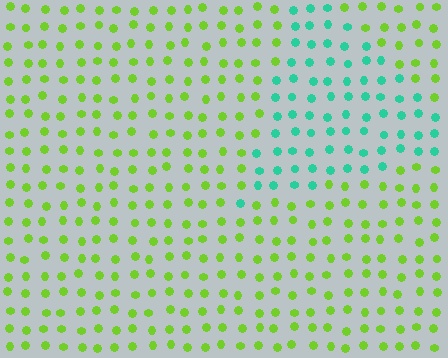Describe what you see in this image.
The image is filled with small lime elements in a uniform arrangement. A triangle-shaped region is visible where the elements are tinted to a slightly different hue, forming a subtle color boundary.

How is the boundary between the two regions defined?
The boundary is defined purely by a slight shift in hue (about 68 degrees). Spacing, size, and orientation are identical on both sides.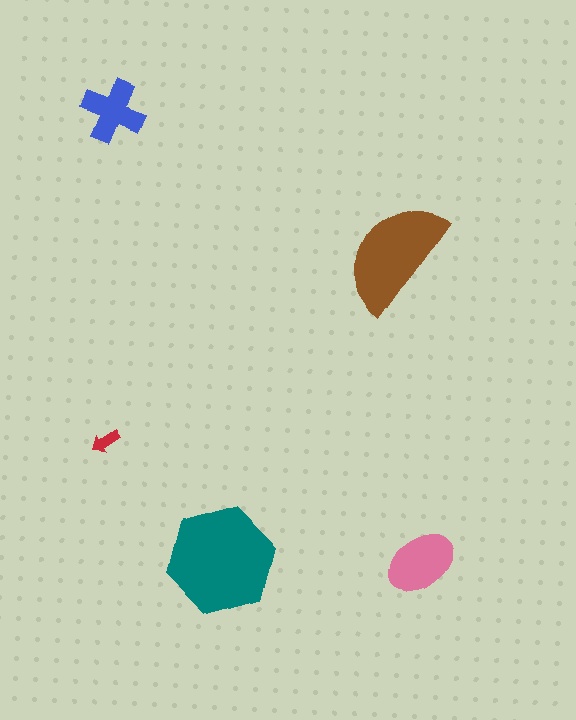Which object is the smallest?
The red arrow.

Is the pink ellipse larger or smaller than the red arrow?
Larger.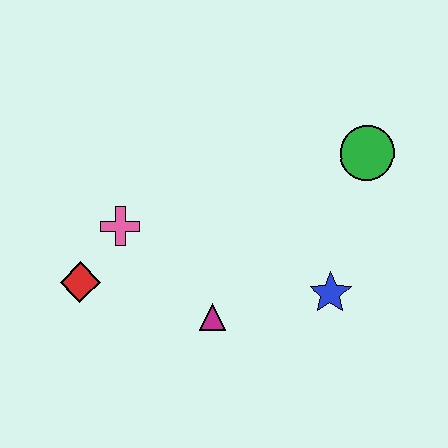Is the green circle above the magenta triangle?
Yes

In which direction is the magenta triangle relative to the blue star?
The magenta triangle is to the left of the blue star.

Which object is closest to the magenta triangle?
The blue star is closest to the magenta triangle.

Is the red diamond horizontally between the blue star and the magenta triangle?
No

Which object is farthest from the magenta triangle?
The green circle is farthest from the magenta triangle.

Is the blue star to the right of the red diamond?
Yes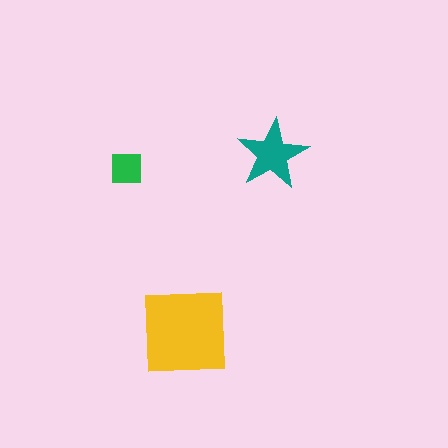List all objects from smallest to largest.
The green square, the teal star, the yellow square.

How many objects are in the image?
There are 3 objects in the image.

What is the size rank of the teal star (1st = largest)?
2nd.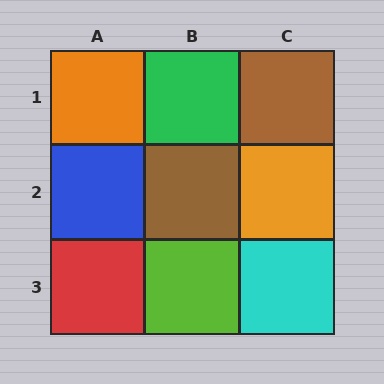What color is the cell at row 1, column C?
Brown.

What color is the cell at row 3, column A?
Red.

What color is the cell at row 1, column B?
Green.